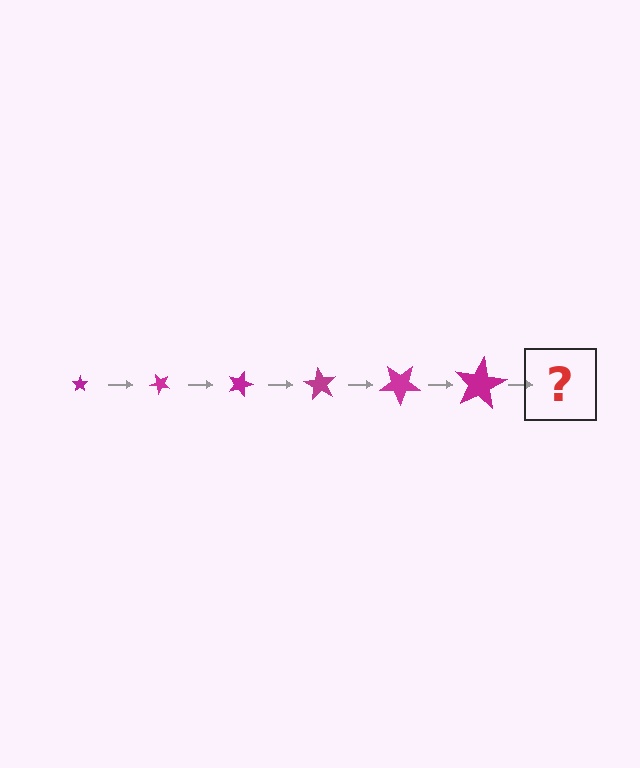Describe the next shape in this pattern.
It should be a star, larger than the previous one and rotated 270 degrees from the start.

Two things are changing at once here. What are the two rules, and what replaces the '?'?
The two rules are that the star grows larger each step and it rotates 45 degrees each step. The '?' should be a star, larger than the previous one and rotated 270 degrees from the start.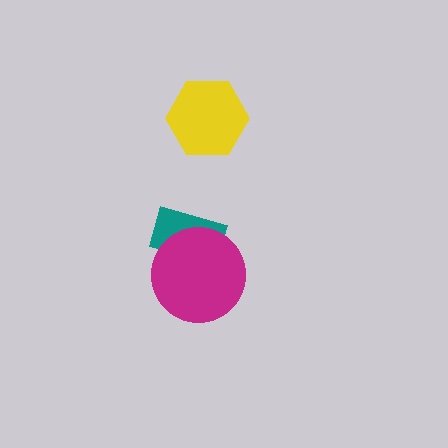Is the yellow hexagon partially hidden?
No, no other shape covers it.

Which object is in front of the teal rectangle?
The magenta circle is in front of the teal rectangle.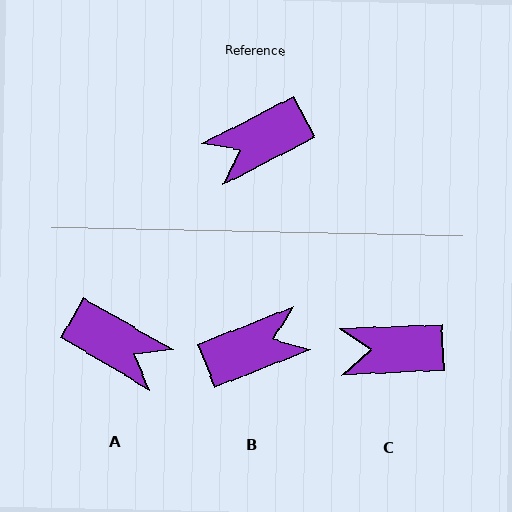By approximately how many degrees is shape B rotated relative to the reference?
Approximately 174 degrees counter-clockwise.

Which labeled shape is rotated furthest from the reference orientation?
B, about 174 degrees away.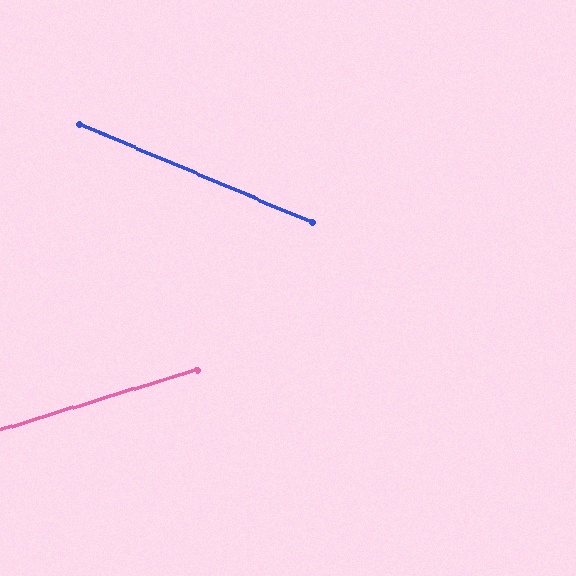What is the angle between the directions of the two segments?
Approximately 40 degrees.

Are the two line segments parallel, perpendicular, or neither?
Neither parallel nor perpendicular — they differ by about 40°.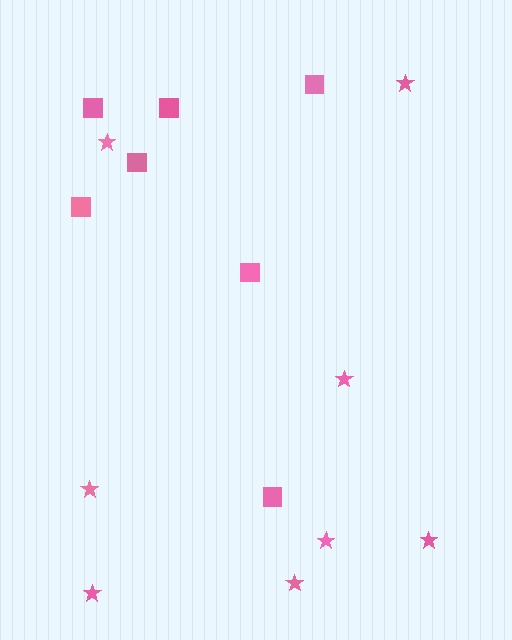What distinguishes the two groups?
There are 2 groups: one group of squares (7) and one group of stars (8).